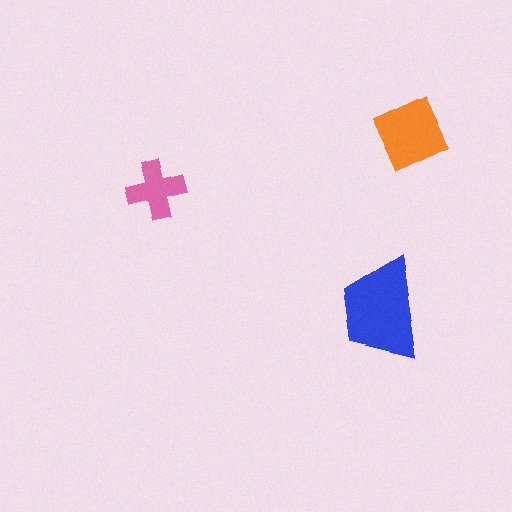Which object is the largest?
The blue trapezoid.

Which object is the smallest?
The pink cross.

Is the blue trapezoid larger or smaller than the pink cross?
Larger.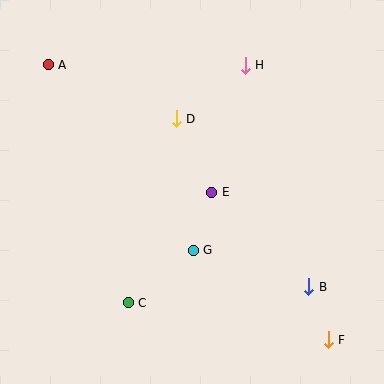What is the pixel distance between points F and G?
The distance between F and G is 162 pixels.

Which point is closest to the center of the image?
Point E at (212, 192) is closest to the center.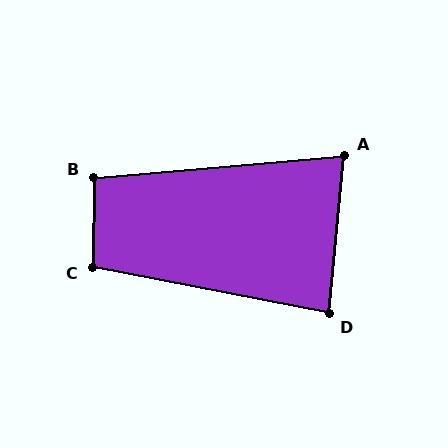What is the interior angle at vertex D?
Approximately 84 degrees (acute).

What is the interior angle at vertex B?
Approximately 96 degrees (obtuse).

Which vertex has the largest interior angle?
C, at approximately 100 degrees.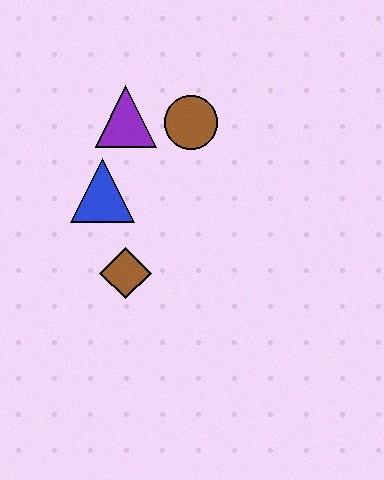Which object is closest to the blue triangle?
The purple triangle is closest to the blue triangle.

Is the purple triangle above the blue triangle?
Yes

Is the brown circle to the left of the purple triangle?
No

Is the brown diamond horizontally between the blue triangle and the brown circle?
Yes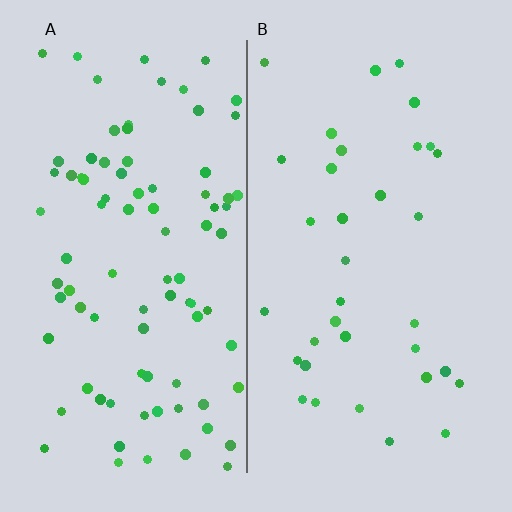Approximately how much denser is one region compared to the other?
Approximately 2.5× — region A over region B.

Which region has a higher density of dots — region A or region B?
A (the left).